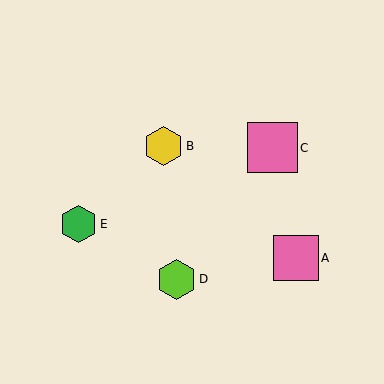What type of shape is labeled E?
Shape E is a green hexagon.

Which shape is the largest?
The pink square (labeled C) is the largest.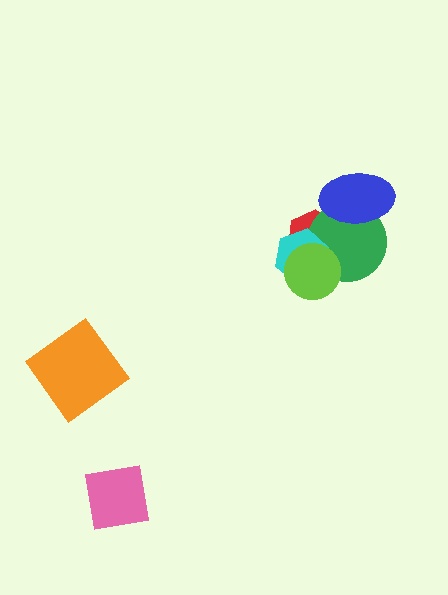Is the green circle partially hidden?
Yes, it is partially covered by another shape.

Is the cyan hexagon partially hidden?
Yes, it is partially covered by another shape.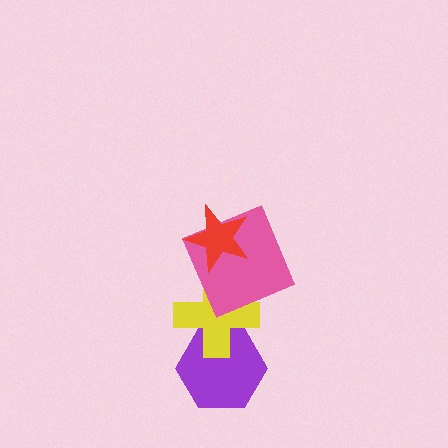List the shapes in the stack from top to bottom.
From top to bottom: the red star, the pink square, the yellow cross, the purple hexagon.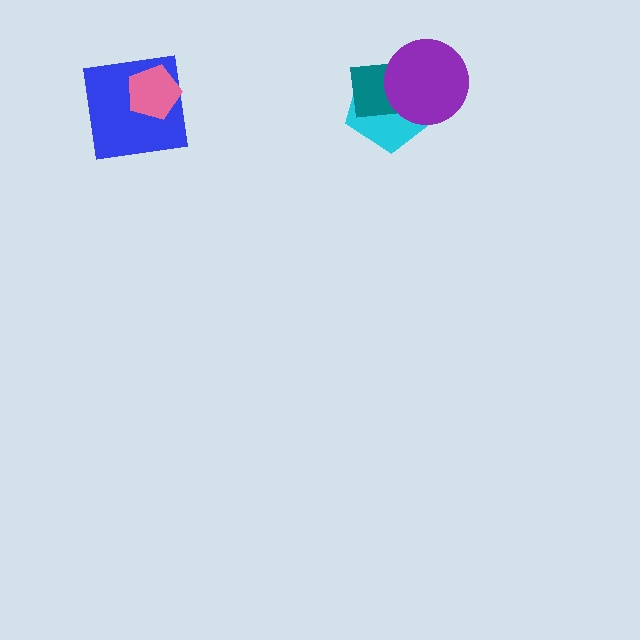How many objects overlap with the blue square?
1 object overlaps with the blue square.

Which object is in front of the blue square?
The pink pentagon is in front of the blue square.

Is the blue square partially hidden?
Yes, it is partially covered by another shape.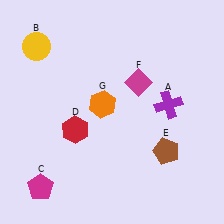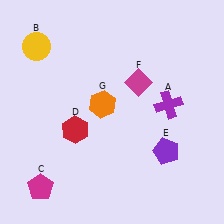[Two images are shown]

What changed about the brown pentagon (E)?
In Image 1, E is brown. In Image 2, it changed to purple.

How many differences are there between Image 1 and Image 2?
There is 1 difference between the two images.